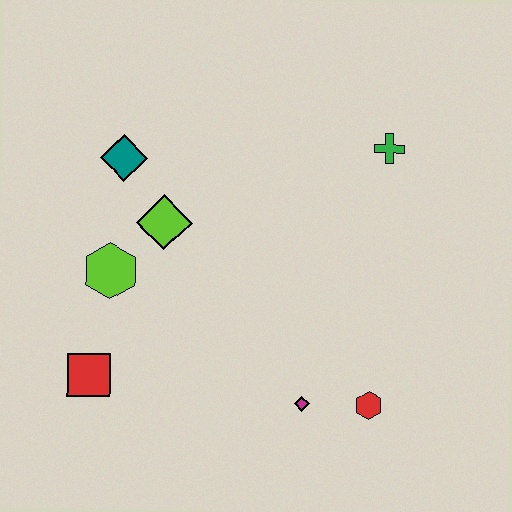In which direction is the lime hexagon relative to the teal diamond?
The lime hexagon is below the teal diamond.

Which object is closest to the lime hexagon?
The lime diamond is closest to the lime hexagon.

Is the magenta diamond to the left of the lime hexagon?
No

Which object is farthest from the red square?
The green cross is farthest from the red square.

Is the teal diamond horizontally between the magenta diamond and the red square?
Yes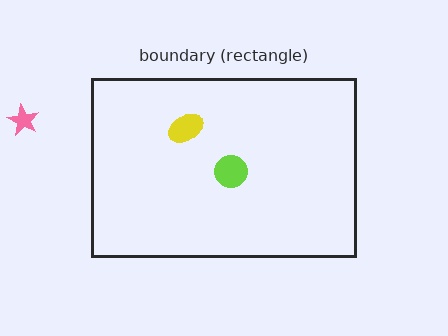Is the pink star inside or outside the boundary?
Outside.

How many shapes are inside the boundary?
2 inside, 1 outside.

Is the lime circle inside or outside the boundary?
Inside.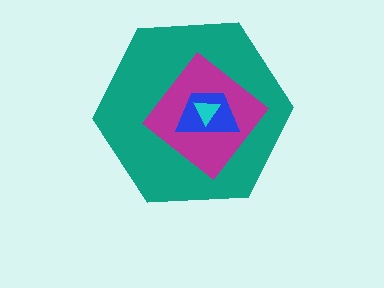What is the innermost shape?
The cyan triangle.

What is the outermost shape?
The teal hexagon.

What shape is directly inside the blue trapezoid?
The cyan triangle.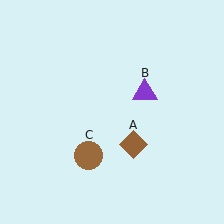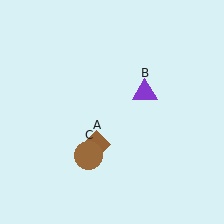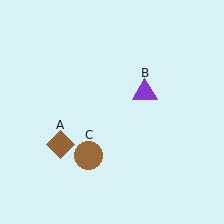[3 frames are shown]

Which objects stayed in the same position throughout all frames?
Purple triangle (object B) and brown circle (object C) remained stationary.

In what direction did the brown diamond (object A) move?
The brown diamond (object A) moved left.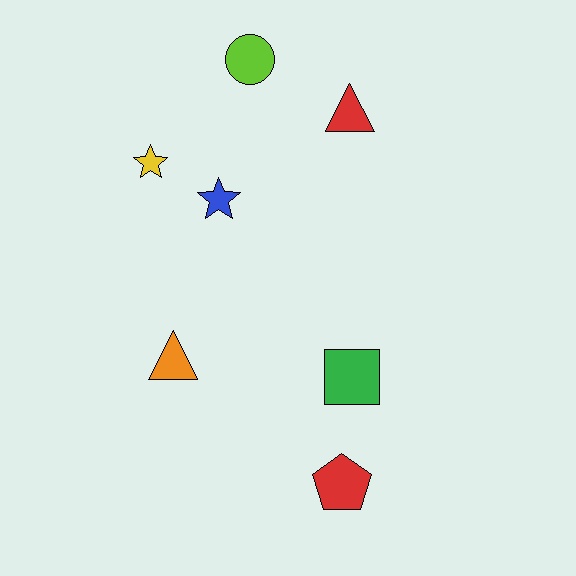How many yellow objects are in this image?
There is 1 yellow object.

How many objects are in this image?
There are 7 objects.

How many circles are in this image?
There is 1 circle.